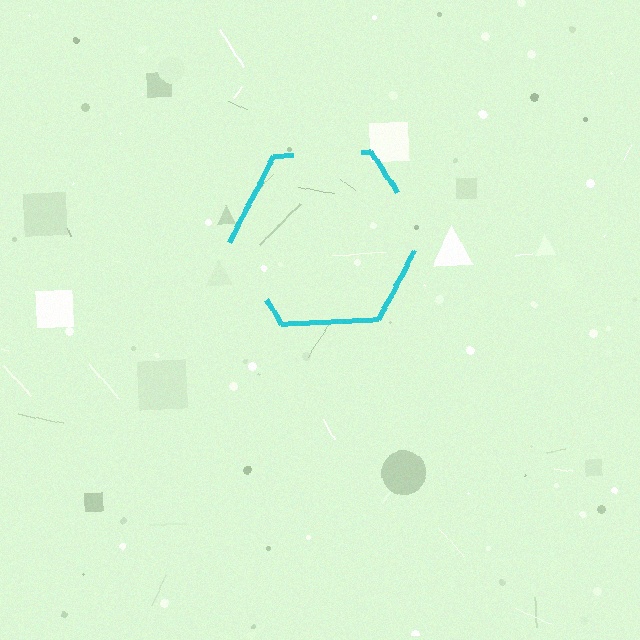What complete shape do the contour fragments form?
The contour fragments form a hexagon.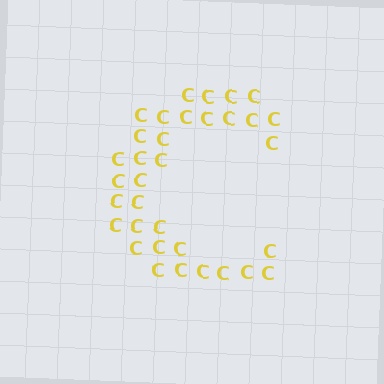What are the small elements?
The small elements are letter C's.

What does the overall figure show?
The overall figure shows the letter C.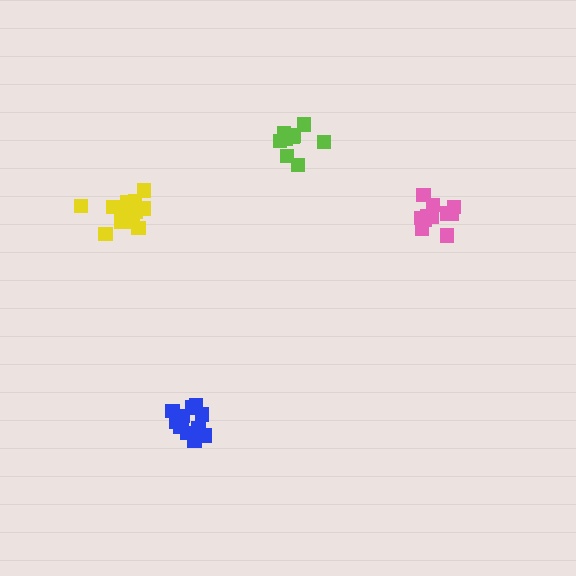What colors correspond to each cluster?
The clusters are colored: blue, lime, pink, yellow.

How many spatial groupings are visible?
There are 4 spatial groupings.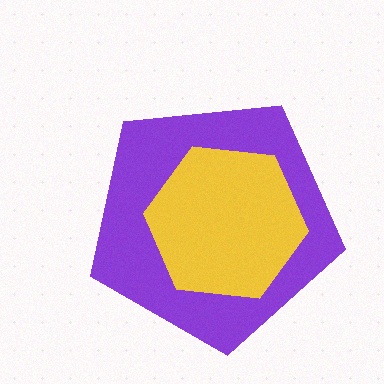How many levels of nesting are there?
2.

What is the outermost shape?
The purple pentagon.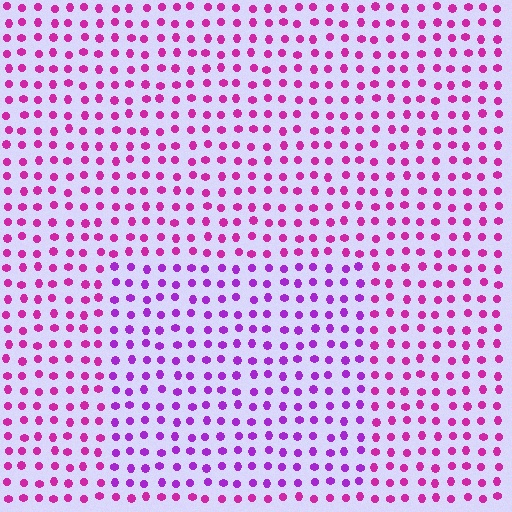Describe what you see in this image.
The image is filled with small magenta elements in a uniform arrangement. A rectangle-shaped region is visible where the elements are tinted to a slightly different hue, forming a subtle color boundary.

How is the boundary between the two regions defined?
The boundary is defined purely by a slight shift in hue (about 29 degrees). Spacing, size, and orientation are identical on both sides.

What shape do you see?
I see a rectangle.